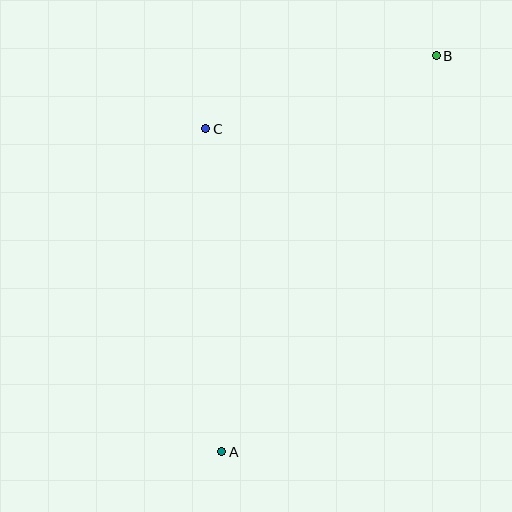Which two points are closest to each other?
Points B and C are closest to each other.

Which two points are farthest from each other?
Points A and B are farthest from each other.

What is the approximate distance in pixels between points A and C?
The distance between A and C is approximately 324 pixels.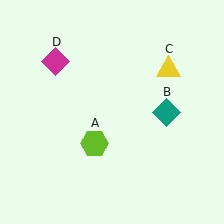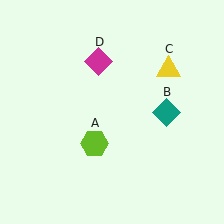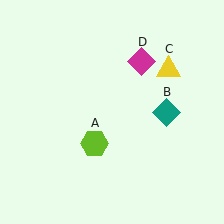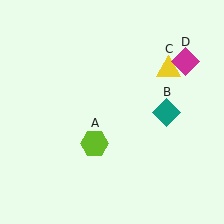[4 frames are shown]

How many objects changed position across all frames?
1 object changed position: magenta diamond (object D).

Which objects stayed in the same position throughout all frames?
Lime hexagon (object A) and teal diamond (object B) and yellow triangle (object C) remained stationary.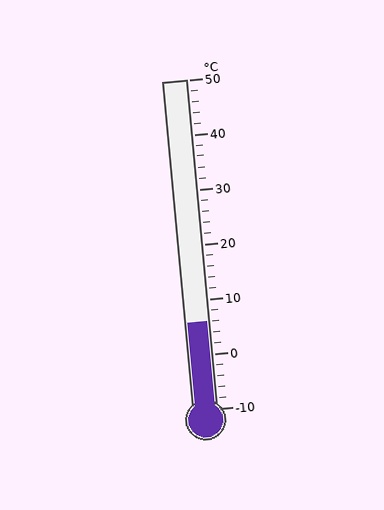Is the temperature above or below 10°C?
The temperature is below 10°C.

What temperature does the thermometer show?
The thermometer shows approximately 6°C.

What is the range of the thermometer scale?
The thermometer scale ranges from -10°C to 50°C.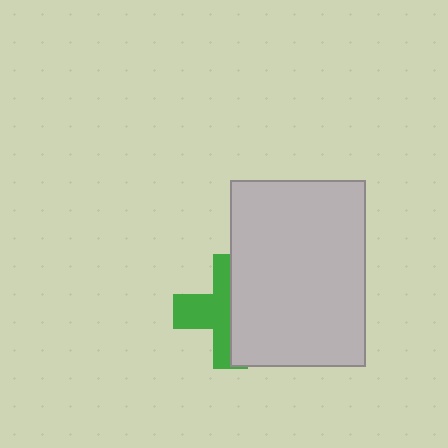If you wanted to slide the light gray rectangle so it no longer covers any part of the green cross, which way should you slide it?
Slide it right — that is the most direct way to separate the two shapes.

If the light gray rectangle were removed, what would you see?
You would see the complete green cross.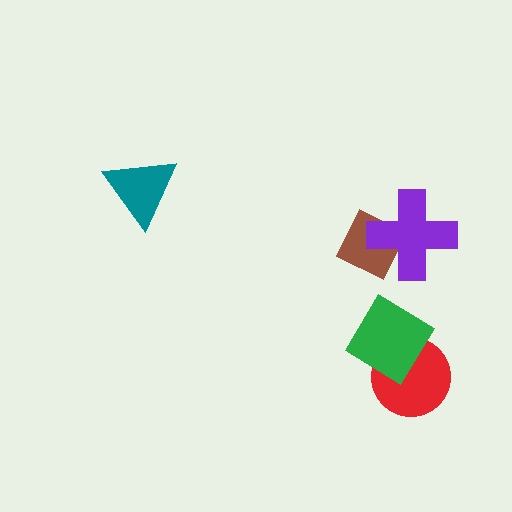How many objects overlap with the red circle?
1 object overlaps with the red circle.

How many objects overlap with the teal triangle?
0 objects overlap with the teal triangle.